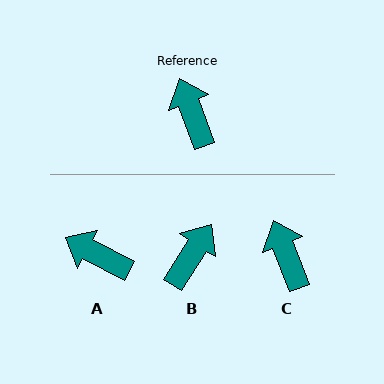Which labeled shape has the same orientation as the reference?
C.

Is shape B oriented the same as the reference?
No, it is off by about 53 degrees.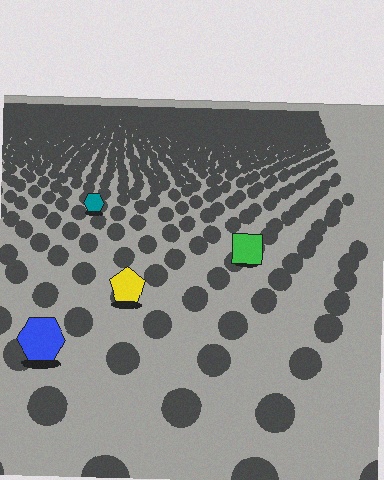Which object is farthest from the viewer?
The teal hexagon is farthest from the viewer. It appears smaller and the ground texture around it is denser.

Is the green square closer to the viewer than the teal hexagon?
Yes. The green square is closer — you can tell from the texture gradient: the ground texture is coarser near it.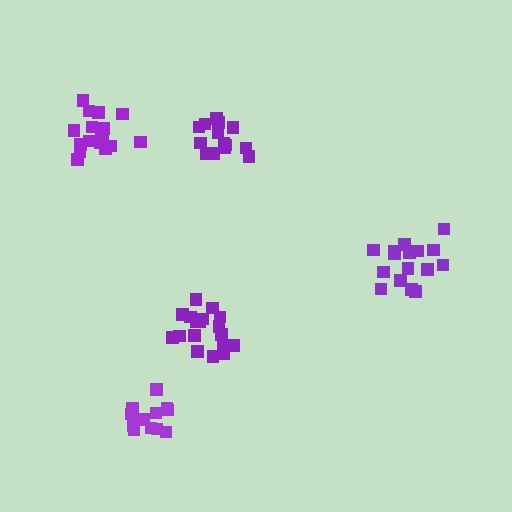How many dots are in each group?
Group 1: 14 dots, Group 2: 18 dots, Group 3: 12 dots, Group 4: 17 dots, Group 5: 16 dots (77 total).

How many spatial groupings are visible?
There are 5 spatial groupings.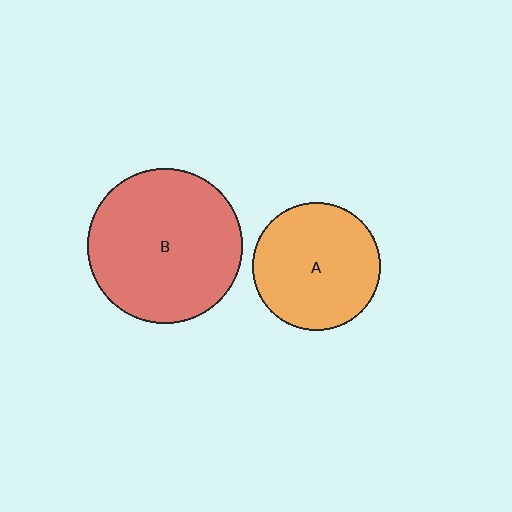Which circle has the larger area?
Circle B (red).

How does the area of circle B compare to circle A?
Approximately 1.5 times.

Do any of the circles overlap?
No, none of the circles overlap.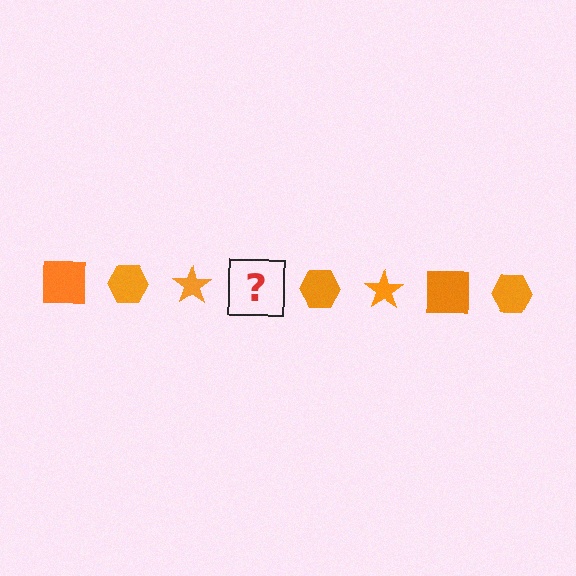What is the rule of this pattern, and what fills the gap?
The rule is that the pattern cycles through square, hexagon, star shapes in orange. The gap should be filled with an orange square.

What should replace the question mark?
The question mark should be replaced with an orange square.